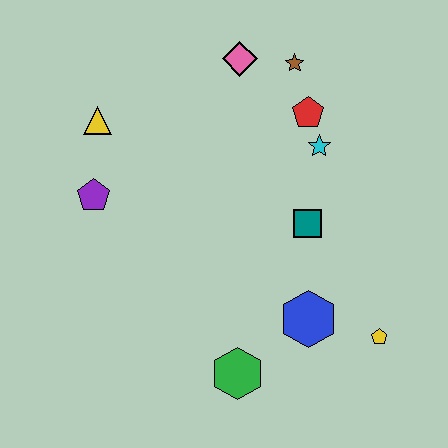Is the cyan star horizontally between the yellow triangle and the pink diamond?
No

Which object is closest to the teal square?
The cyan star is closest to the teal square.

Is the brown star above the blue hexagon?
Yes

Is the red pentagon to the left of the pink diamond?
No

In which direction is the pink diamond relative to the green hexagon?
The pink diamond is above the green hexagon.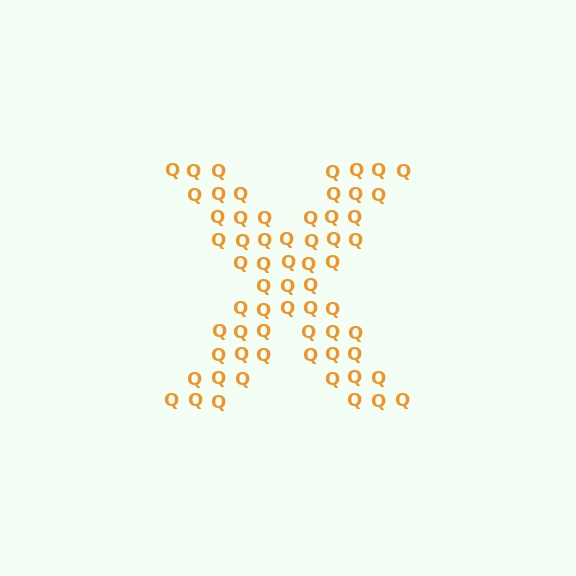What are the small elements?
The small elements are letter Q's.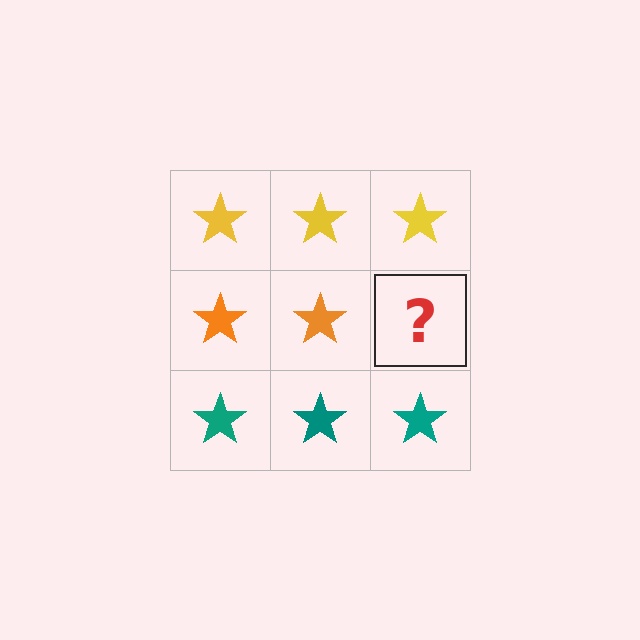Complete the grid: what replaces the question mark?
The question mark should be replaced with an orange star.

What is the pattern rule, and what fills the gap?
The rule is that each row has a consistent color. The gap should be filled with an orange star.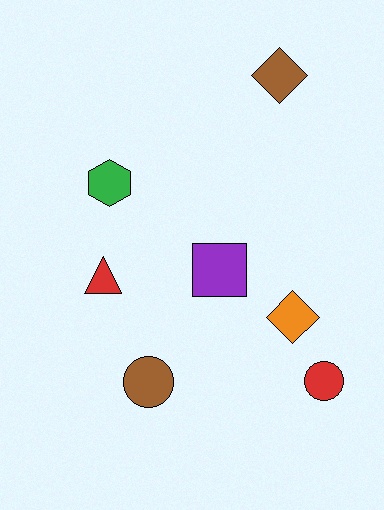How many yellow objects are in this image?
There are no yellow objects.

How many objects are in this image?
There are 7 objects.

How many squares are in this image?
There is 1 square.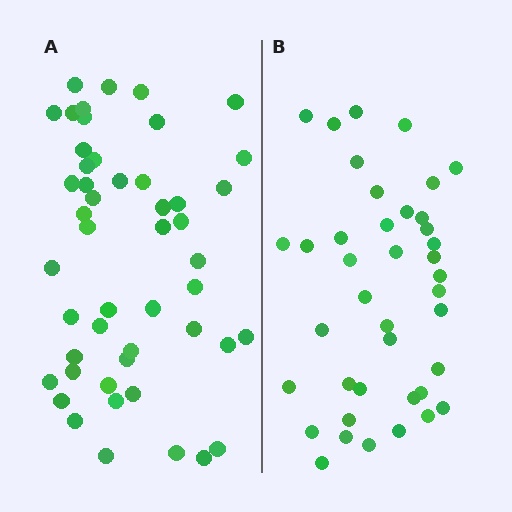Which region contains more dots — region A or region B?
Region A (the left region) has more dots.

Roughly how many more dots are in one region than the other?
Region A has roughly 8 or so more dots than region B.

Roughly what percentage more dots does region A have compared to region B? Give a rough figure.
About 20% more.